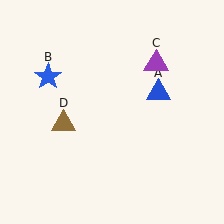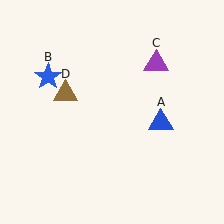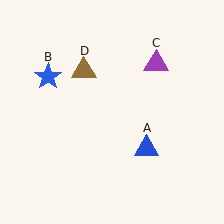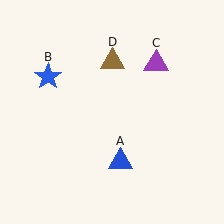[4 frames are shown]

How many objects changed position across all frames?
2 objects changed position: blue triangle (object A), brown triangle (object D).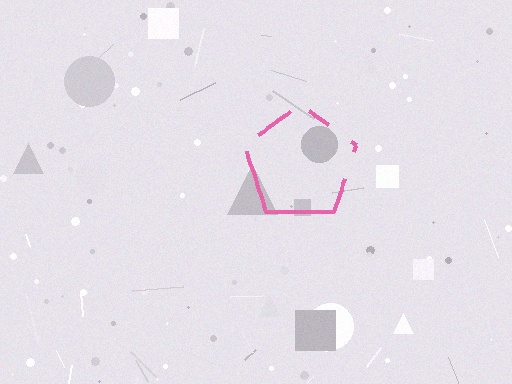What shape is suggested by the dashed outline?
The dashed outline suggests a pentagon.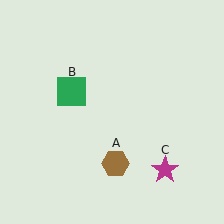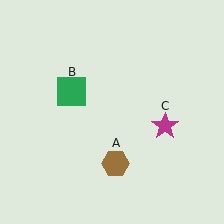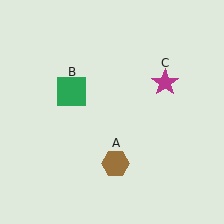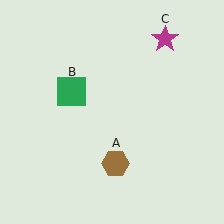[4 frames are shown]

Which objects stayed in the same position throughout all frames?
Brown hexagon (object A) and green square (object B) remained stationary.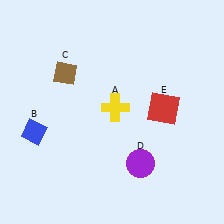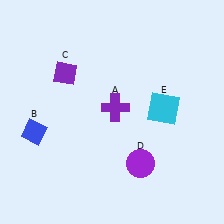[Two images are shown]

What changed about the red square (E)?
In Image 1, E is red. In Image 2, it changed to cyan.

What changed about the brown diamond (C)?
In Image 1, C is brown. In Image 2, it changed to purple.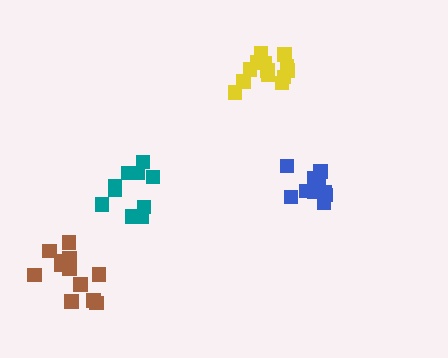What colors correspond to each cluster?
The clusters are colored: teal, brown, yellow, blue.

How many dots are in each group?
Group 1: 10 dots, Group 2: 12 dots, Group 3: 13 dots, Group 4: 10 dots (45 total).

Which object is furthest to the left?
The brown cluster is leftmost.